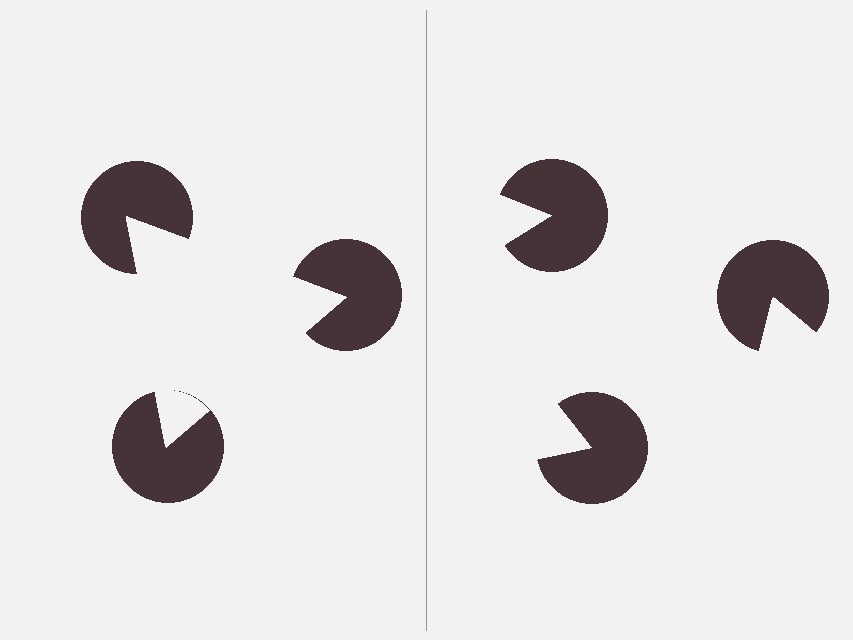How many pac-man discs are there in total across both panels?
6 — 3 on each side.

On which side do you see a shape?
An illusory triangle appears on the left side. On the right side the wedge cuts are rotated, so no coherent shape forms.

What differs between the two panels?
The pac-man discs are positioned identically on both sides; only the wedge orientations differ. On the left they align to a triangle; on the right they are misaligned.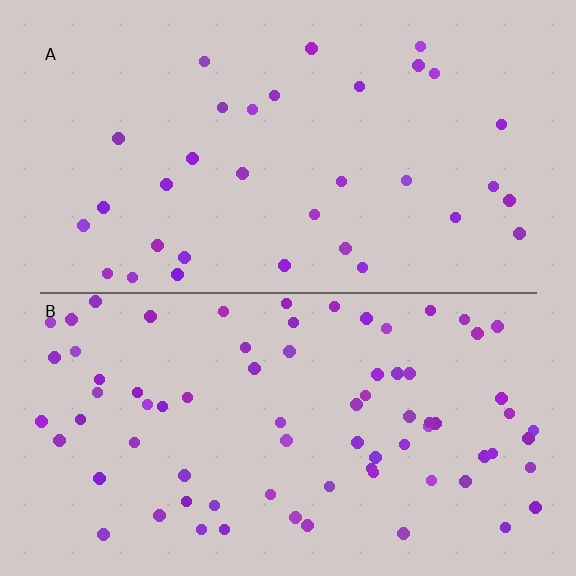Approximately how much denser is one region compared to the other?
Approximately 2.3× — region B over region A.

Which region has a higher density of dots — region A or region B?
B (the bottom).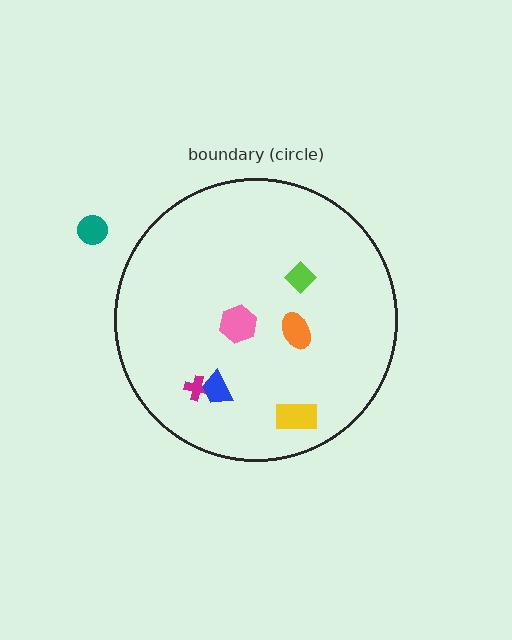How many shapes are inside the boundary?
6 inside, 1 outside.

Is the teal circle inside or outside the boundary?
Outside.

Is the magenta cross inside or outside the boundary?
Inside.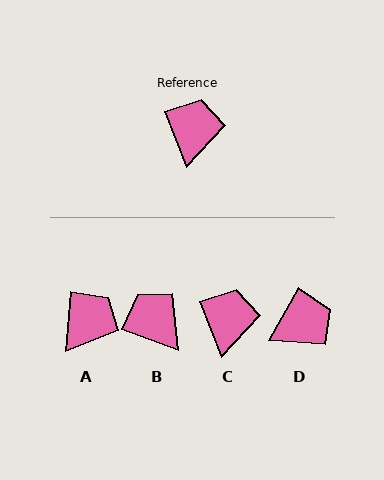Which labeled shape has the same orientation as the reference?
C.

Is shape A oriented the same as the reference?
No, it is off by about 26 degrees.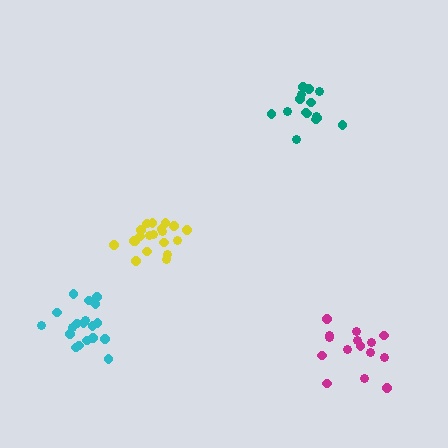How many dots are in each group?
Group 1: 15 dots, Group 2: 15 dots, Group 3: 19 dots, Group 4: 20 dots (69 total).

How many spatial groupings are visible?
There are 4 spatial groupings.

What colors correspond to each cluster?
The clusters are colored: magenta, teal, cyan, yellow.